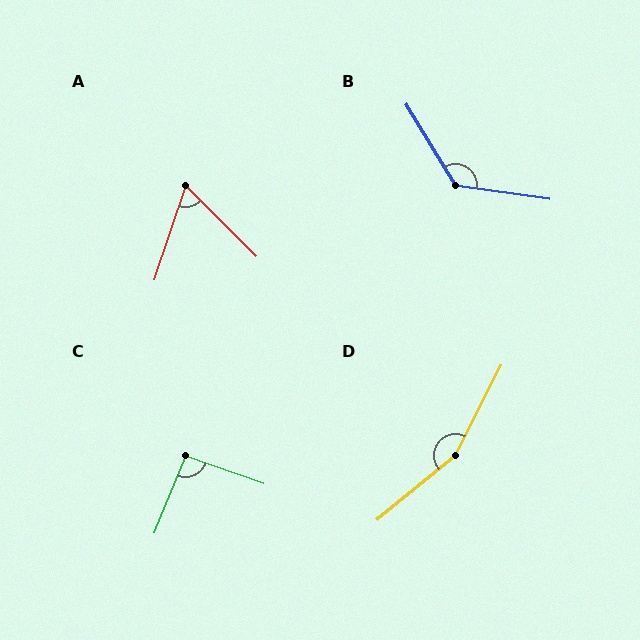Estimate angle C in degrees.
Approximately 93 degrees.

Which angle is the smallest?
A, at approximately 64 degrees.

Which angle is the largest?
D, at approximately 156 degrees.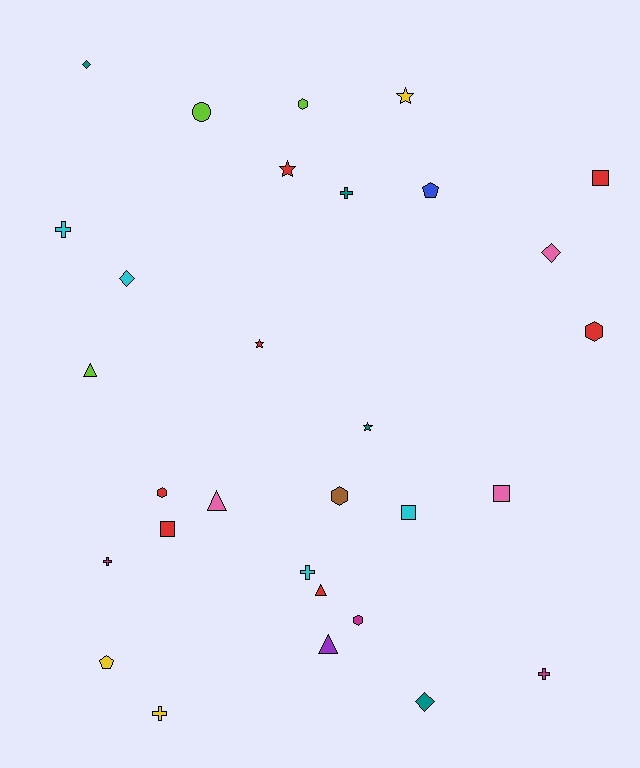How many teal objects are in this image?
There are 4 teal objects.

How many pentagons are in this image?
There are 2 pentagons.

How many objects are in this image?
There are 30 objects.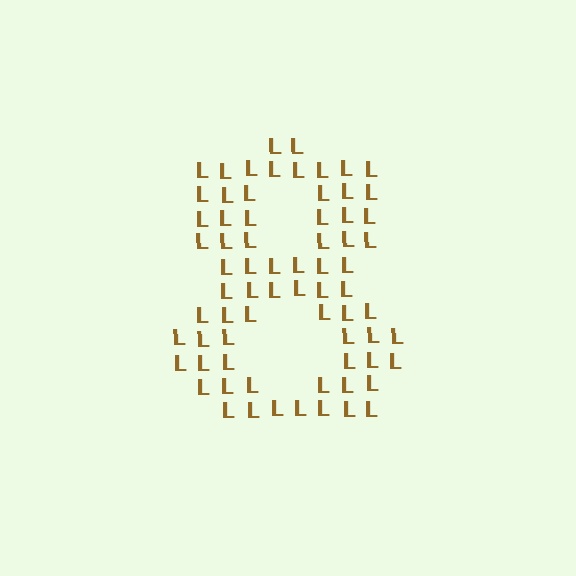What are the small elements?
The small elements are letter L's.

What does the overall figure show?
The overall figure shows the digit 8.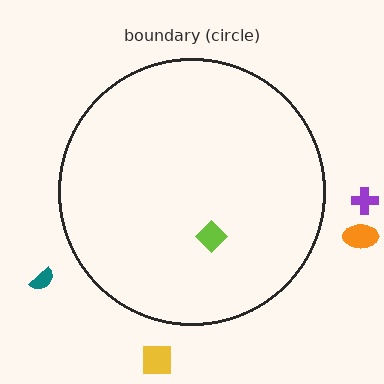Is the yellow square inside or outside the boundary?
Outside.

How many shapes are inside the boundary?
1 inside, 4 outside.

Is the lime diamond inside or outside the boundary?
Inside.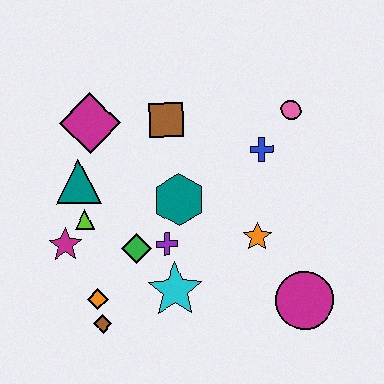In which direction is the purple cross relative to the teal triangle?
The purple cross is to the right of the teal triangle.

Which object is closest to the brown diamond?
The orange diamond is closest to the brown diamond.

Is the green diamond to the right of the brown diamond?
Yes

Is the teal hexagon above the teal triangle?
No